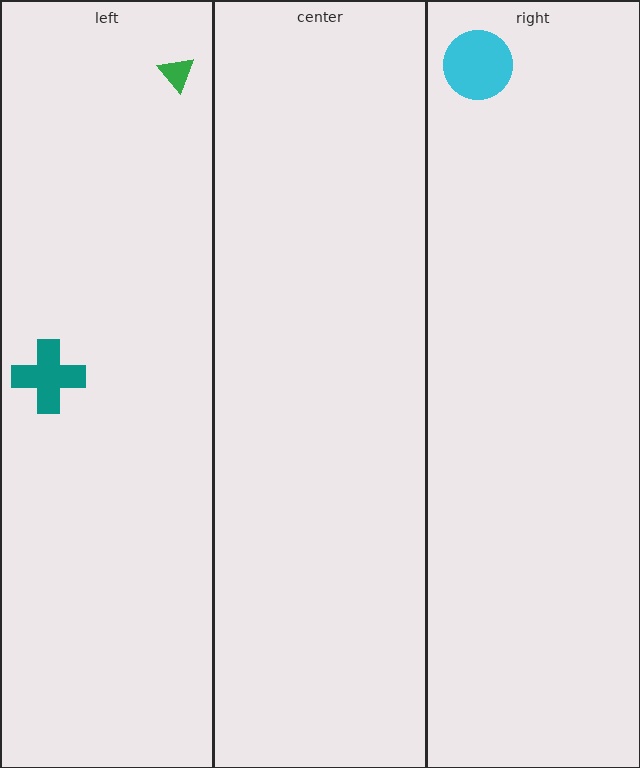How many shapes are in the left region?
2.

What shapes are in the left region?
The green triangle, the teal cross.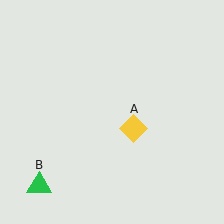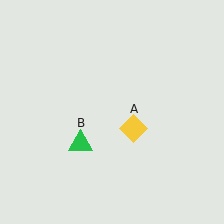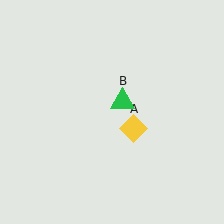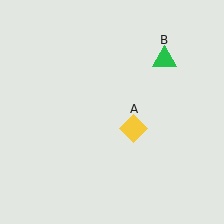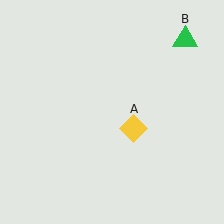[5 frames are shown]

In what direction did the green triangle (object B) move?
The green triangle (object B) moved up and to the right.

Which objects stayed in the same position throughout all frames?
Yellow diamond (object A) remained stationary.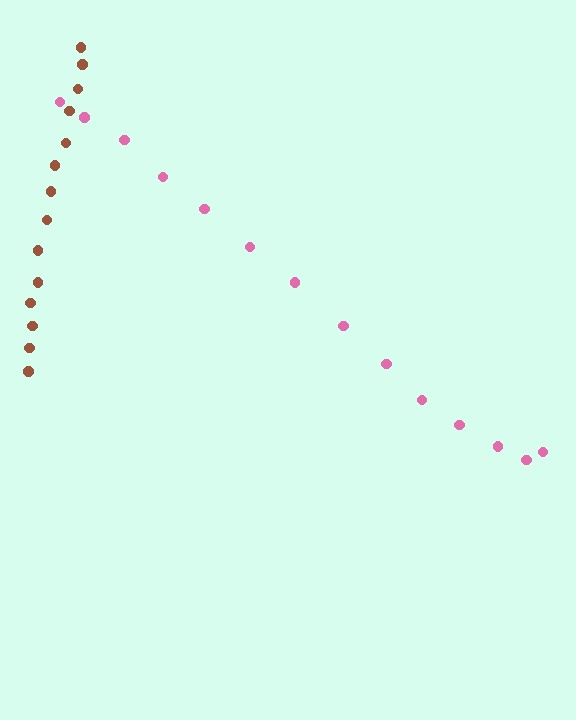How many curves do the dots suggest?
There are 2 distinct paths.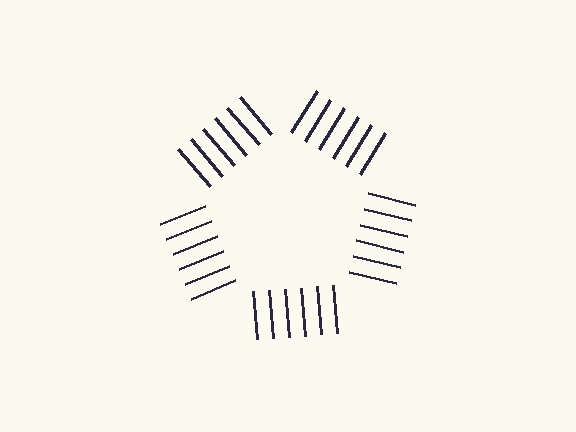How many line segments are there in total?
30 — 6 along each of the 5 edges.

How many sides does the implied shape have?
5 sides — the line-ends trace a pentagon.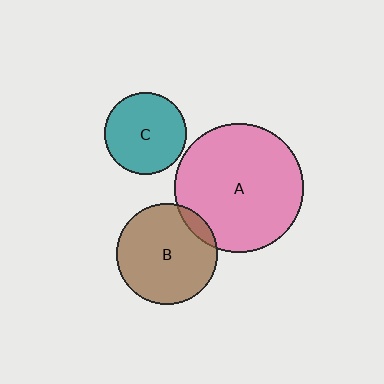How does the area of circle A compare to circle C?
Approximately 2.5 times.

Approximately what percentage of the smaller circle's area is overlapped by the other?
Approximately 10%.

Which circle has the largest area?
Circle A (pink).